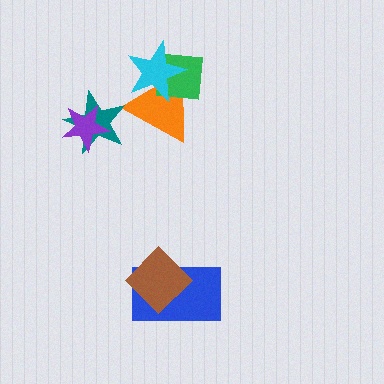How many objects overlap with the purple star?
1 object overlaps with the purple star.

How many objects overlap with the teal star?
1 object overlaps with the teal star.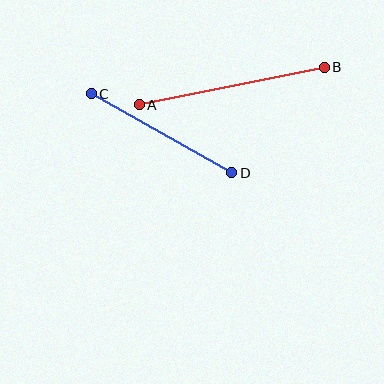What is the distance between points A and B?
The distance is approximately 189 pixels.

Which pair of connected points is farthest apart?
Points A and B are farthest apart.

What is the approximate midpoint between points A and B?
The midpoint is at approximately (232, 86) pixels.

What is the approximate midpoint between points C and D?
The midpoint is at approximately (161, 133) pixels.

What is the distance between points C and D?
The distance is approximately 161 pixels.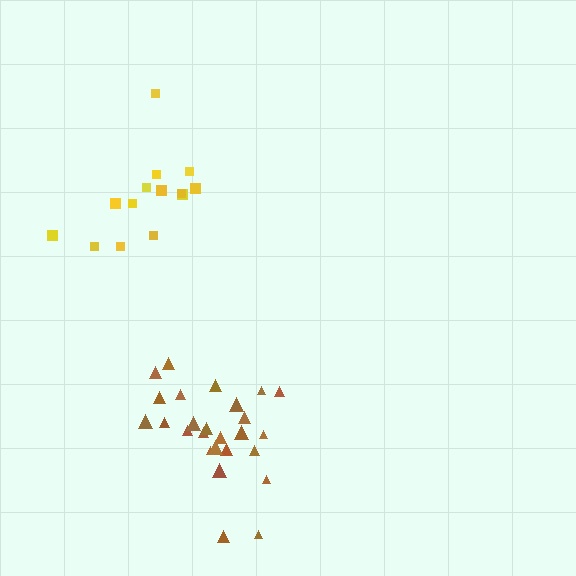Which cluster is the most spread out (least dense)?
Yellow.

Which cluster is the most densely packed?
Brown.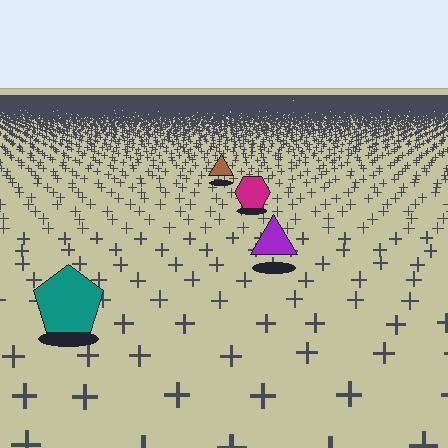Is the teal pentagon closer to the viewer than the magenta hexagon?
Yes. The teal pentagon is closer — you can tell from the texture gradient: the ground texture is coarser near it.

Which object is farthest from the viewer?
The brown triangle is farthest from the viewer. It appears smaller and the ground texture around it is denser.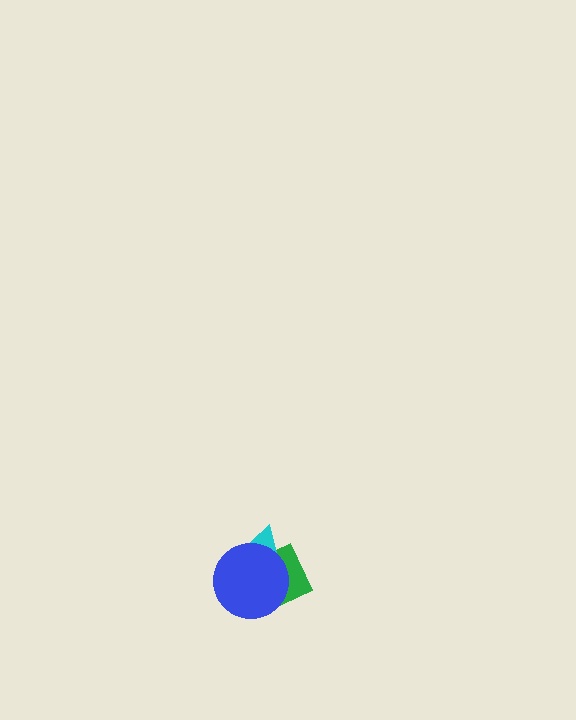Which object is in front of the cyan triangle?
The blue circle is in front of the cyan triangle.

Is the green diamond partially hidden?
Yes, it is partially covered by another shape.